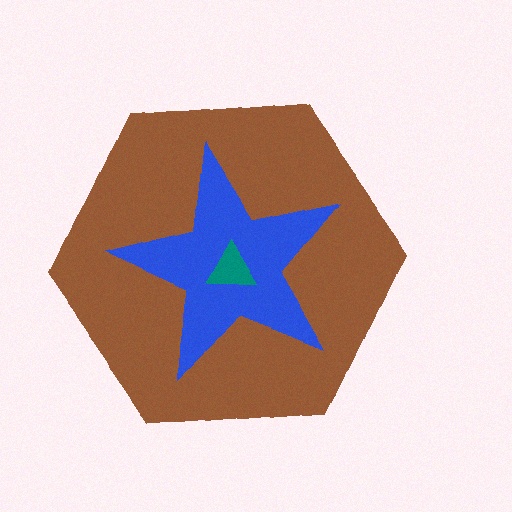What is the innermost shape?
The teal triangle.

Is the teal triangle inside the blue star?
Yes.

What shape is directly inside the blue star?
The teal triangle.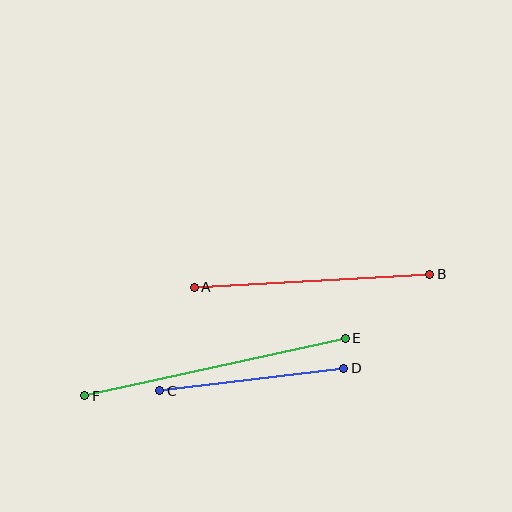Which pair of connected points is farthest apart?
Points E and F are farthest apart.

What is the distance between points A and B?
The distance is approximately 236 pixels.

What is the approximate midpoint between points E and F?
The midpoint is at approximately (215, 367) pixels.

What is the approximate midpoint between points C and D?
The midpoint is at approximately (252, 380) pixels.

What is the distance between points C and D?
The distance is approximately 186 pixels.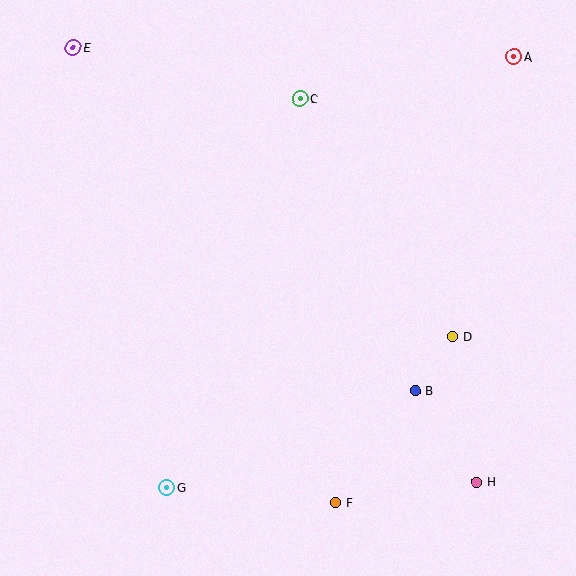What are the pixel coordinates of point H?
Point H is at (477, 482).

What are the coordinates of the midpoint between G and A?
The midpoint between G and A is at (341, 272).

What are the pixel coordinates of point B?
Point B is at (415, 391).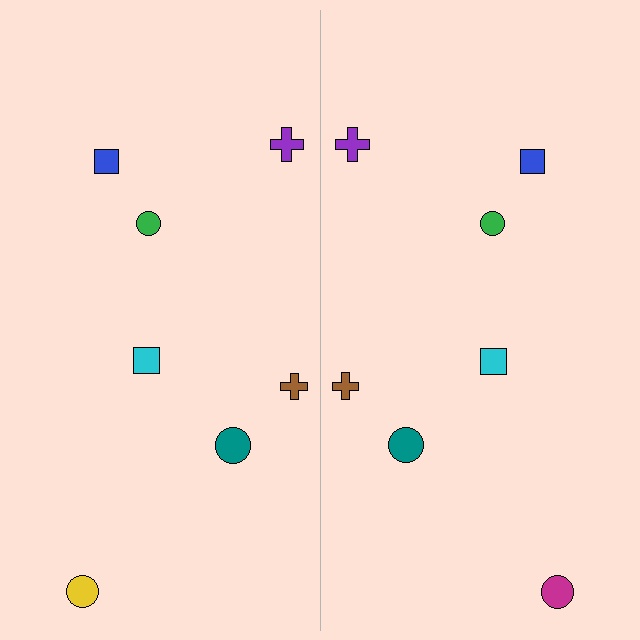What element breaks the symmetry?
The magenta circle on the right side breaks the symmetry — its mirror counterpart is yellow.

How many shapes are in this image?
There are 14 shapes in this image.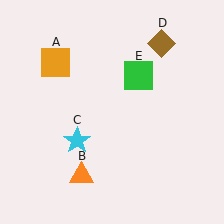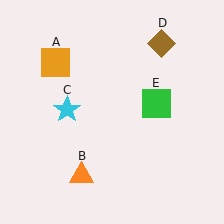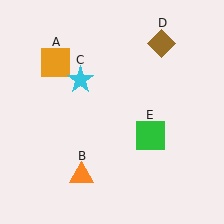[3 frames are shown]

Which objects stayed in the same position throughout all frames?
Orange square (object A) and orange triangle (object B) and brown diamond (object D) remained stationary.